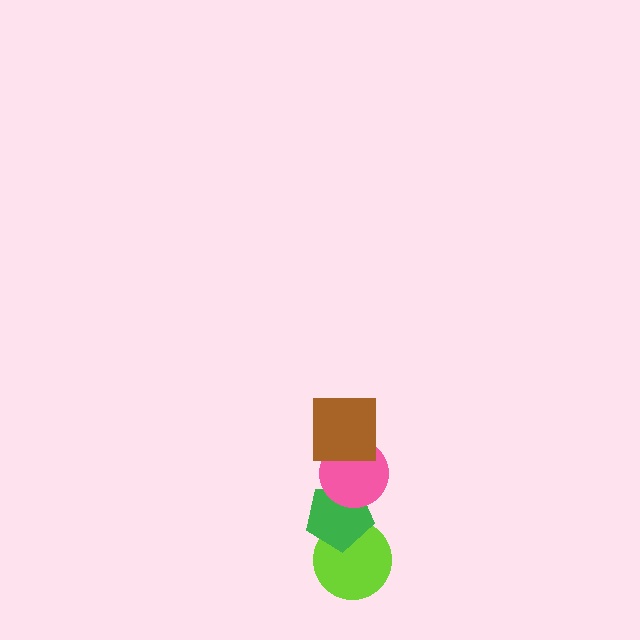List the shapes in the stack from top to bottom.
From top to bottom: the brown square, the pink circle, the green pentagon, the lime circle.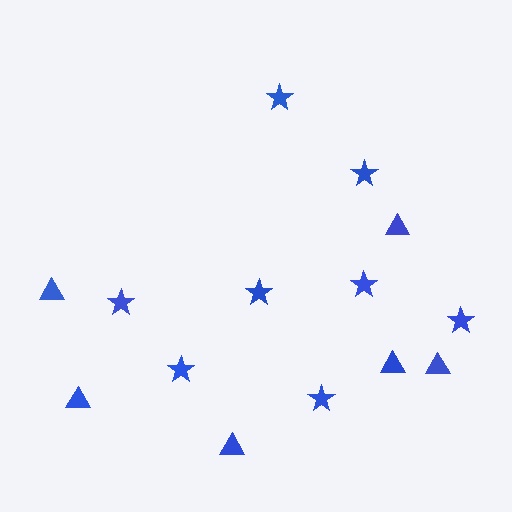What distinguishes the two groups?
There are 2 groups: one group of stars (8) and one group of triangles (6).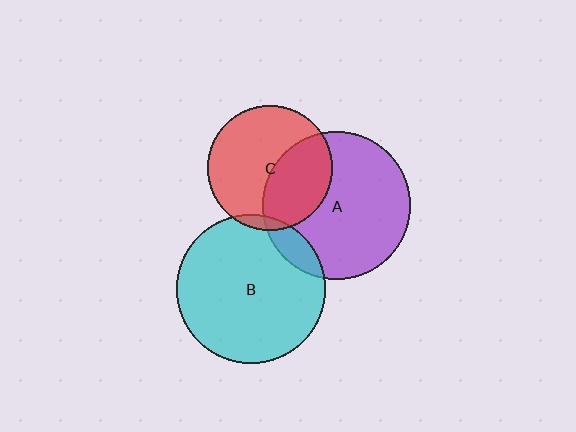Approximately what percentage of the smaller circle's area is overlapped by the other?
Approximately 5%.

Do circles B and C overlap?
Yes.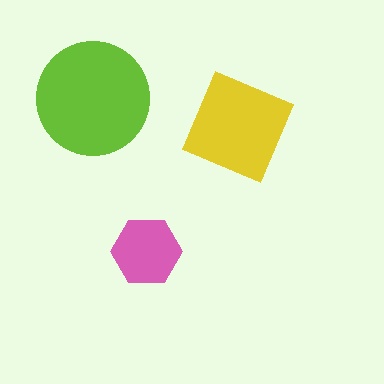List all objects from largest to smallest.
The lime circle, the yellow square, the pink hexagon.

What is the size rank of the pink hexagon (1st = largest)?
3rd.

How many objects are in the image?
There are 3 objects in the image.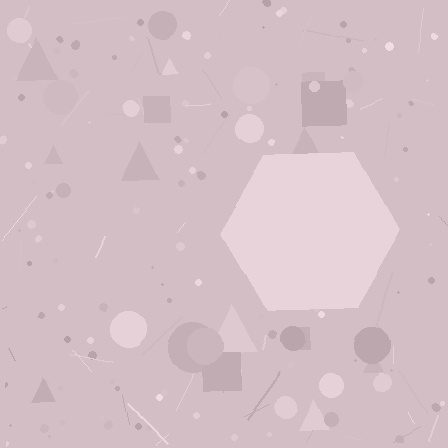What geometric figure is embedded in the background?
A hexagon is embedded in the background.